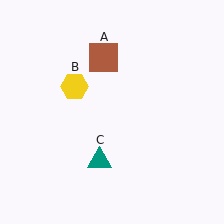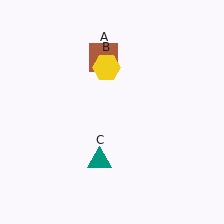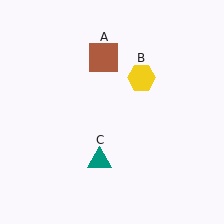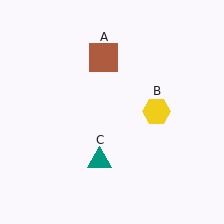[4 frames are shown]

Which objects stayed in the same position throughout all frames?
Brown square (object A) and teal triangle (object C) remained stationary.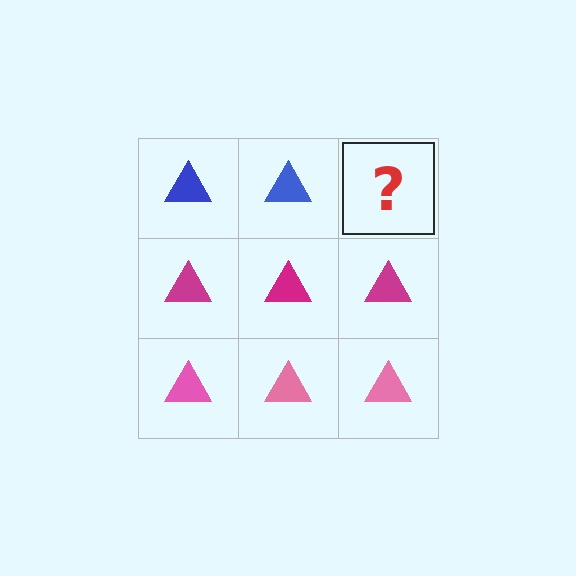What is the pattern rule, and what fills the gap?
The rule is that each row has a consistent color. The gap should be filled with a blue triangle.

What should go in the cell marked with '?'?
The missing cell should contain a blue triangle.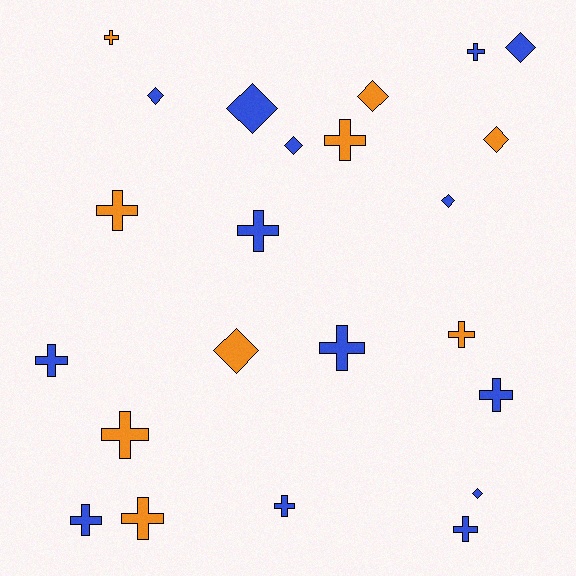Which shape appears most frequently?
Cross, with 14 objects.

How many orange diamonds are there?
There are 3 orange diamonds.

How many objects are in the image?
There are 23 objects.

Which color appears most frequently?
Blue, with 14 objects.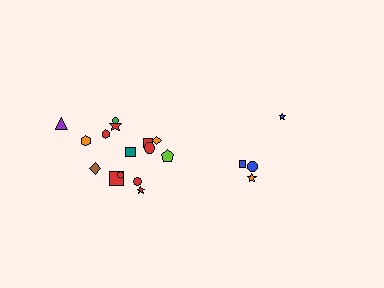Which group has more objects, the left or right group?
The left group.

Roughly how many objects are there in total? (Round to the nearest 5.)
Roughly 20 objects in total.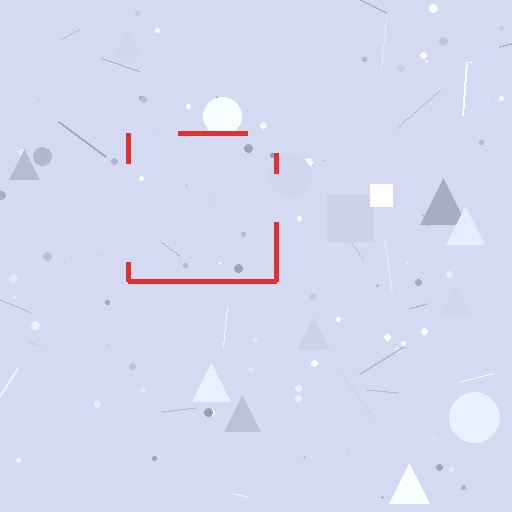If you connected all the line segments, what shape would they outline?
They would outline a square.